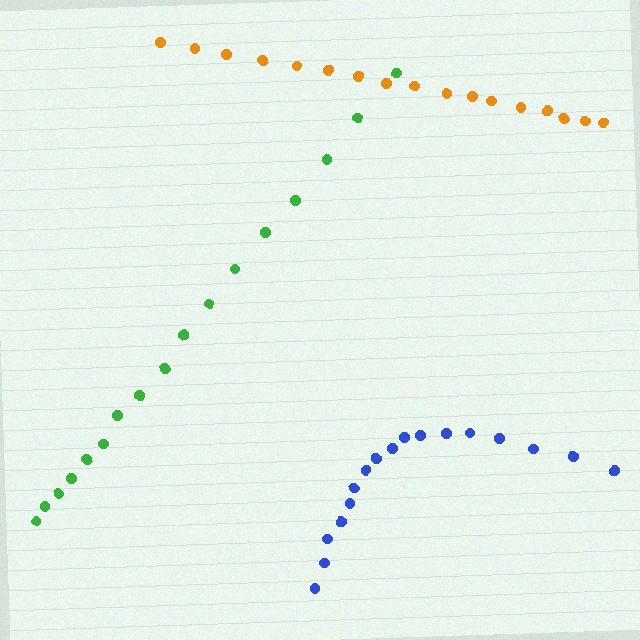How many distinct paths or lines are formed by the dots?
There are 3 distinct paths.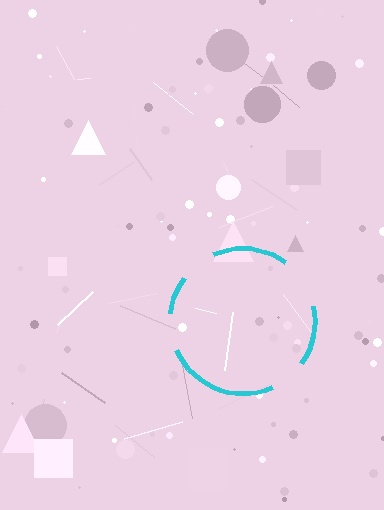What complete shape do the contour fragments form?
The contour fragments form a circle.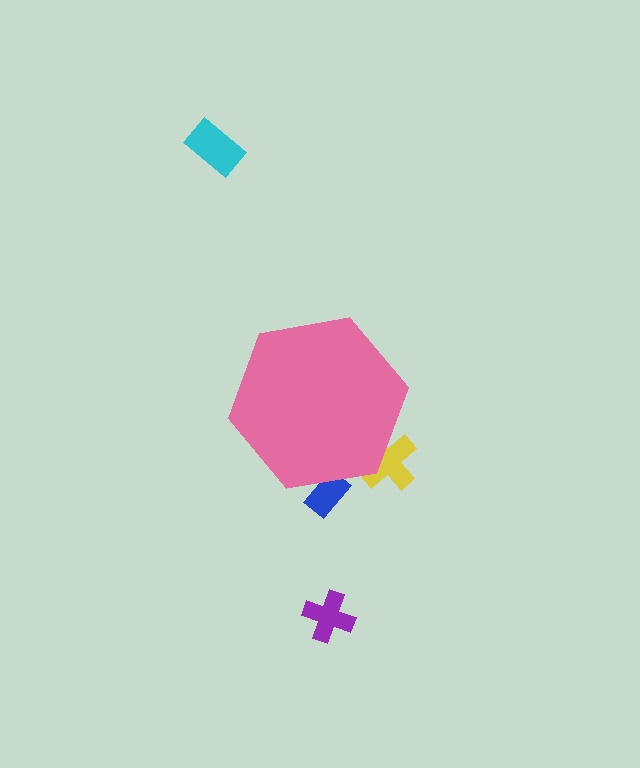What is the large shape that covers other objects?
A pink hexagon.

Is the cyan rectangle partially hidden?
No, the cyan rectangle is fully visible.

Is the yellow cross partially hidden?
Yes, the yellow cross is partially hidden behind the pink hexagon.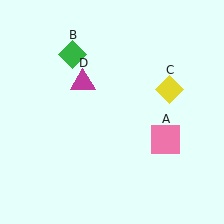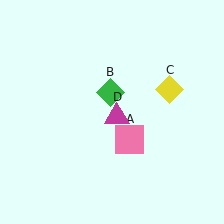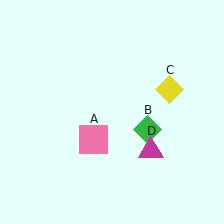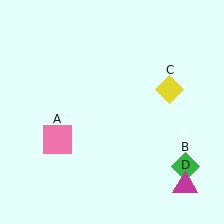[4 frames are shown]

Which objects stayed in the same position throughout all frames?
Yellow diamond (object C) remained stationary.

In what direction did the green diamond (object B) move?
The green diamond (object B) moved down and to the right.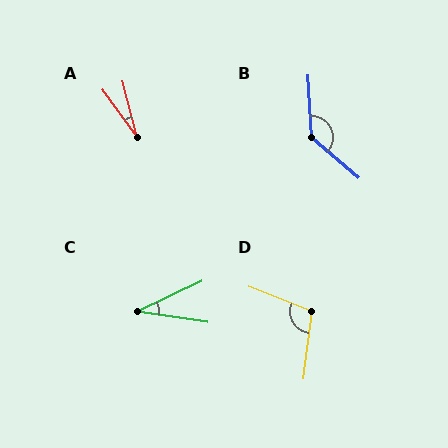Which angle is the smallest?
A, at approximately 21 degrees.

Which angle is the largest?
B, at approximately 133 degrees.